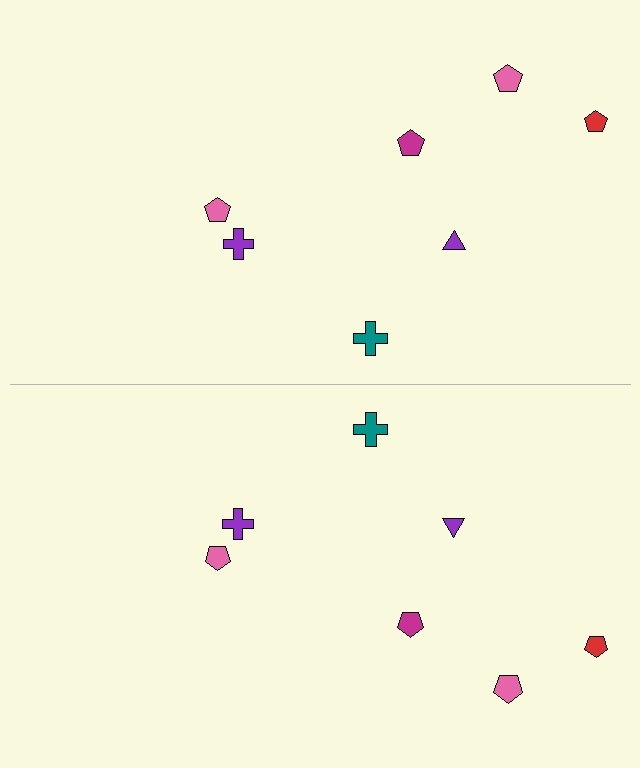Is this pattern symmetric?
Yes, this pattern has bilateral (reflection) symmetry.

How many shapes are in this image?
There are 14 shapes in this image.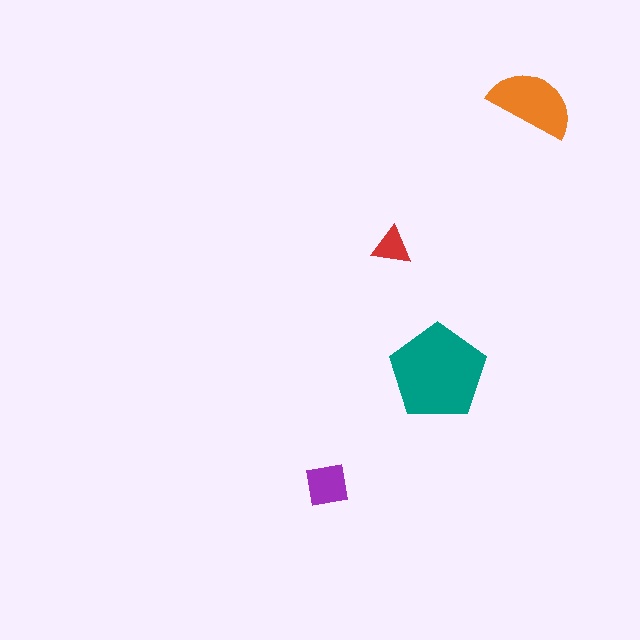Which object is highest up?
The orange semicircle is topmost.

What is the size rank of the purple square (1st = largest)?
3rd.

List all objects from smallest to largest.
The red triangle, the purple square, the orange semicircle, the teal pentagon.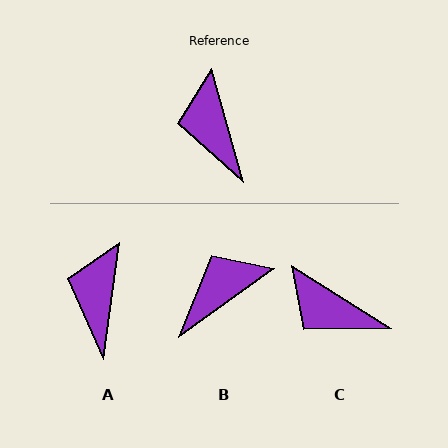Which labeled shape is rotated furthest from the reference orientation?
B, about 70 degrees away.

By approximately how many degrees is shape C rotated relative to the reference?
Approximately 42 degrees counter-clockwise.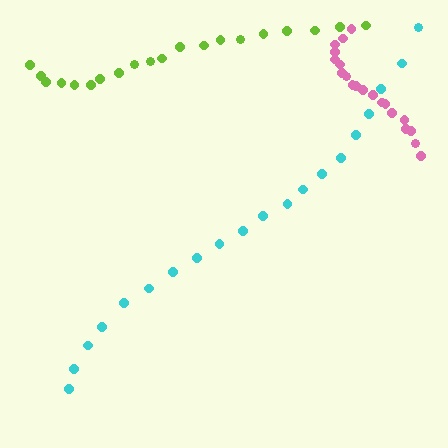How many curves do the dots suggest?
There are 3 distinct paths.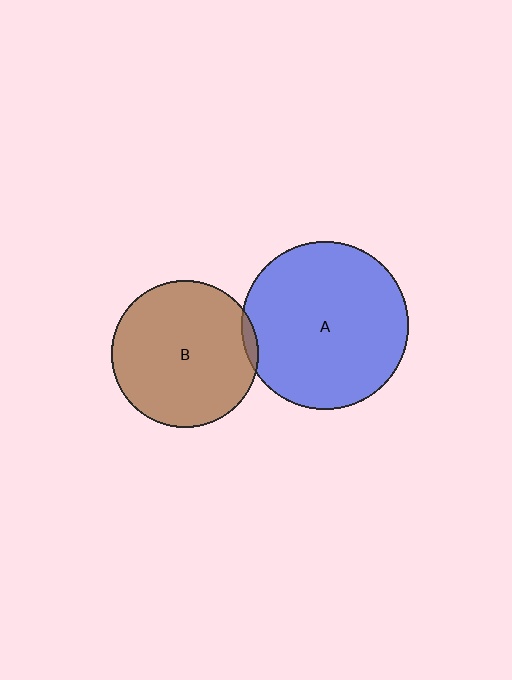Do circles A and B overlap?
Yes.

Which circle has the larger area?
Circle A (blue).